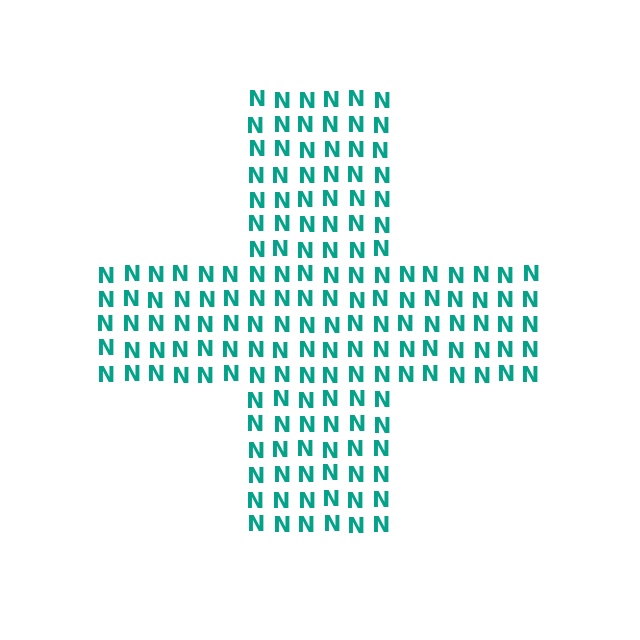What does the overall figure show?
The overall figure shows a cross.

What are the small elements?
The small elements are letter N's.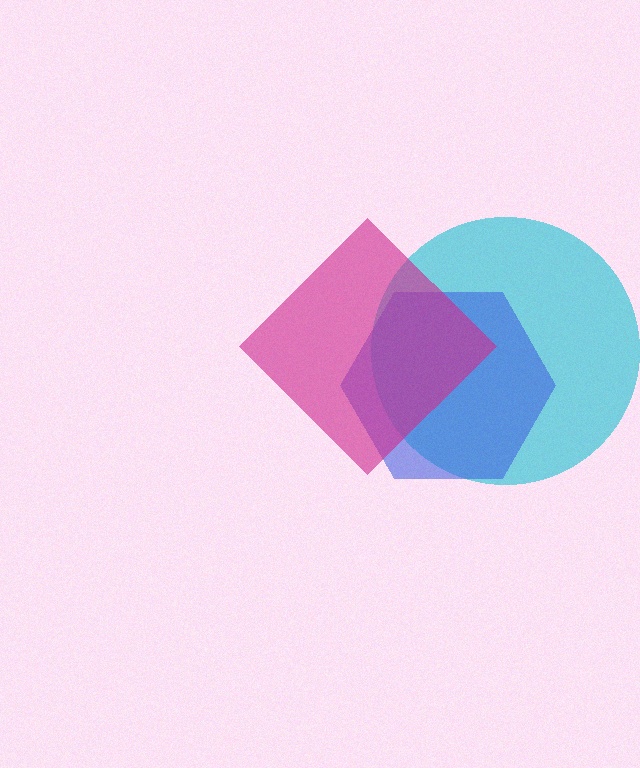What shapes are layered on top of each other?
The layered shapes are: a cyan circle, a blue hexagon, a magenta diamond.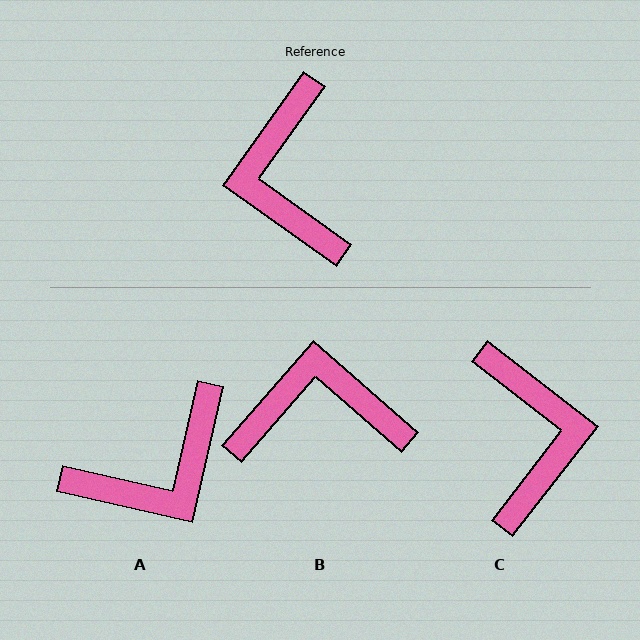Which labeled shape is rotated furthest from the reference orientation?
C, about 178 degrees away.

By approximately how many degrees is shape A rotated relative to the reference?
Approximately 113 degrees counter-clockwise.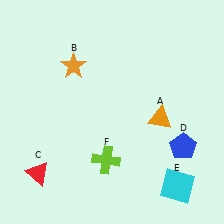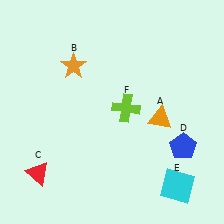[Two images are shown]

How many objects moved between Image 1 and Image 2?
1 object moved between the two images.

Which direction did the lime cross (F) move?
The lime cross (F) moved up.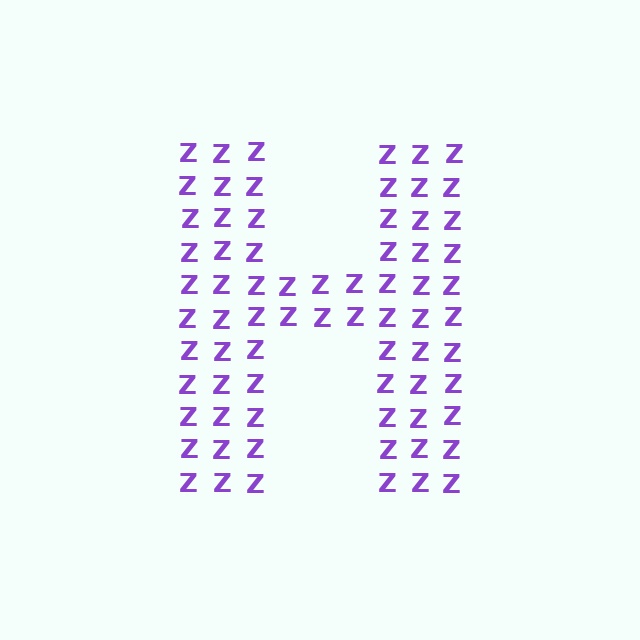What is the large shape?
The large shape is the letter H.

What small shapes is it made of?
It is made of small letter Z's.